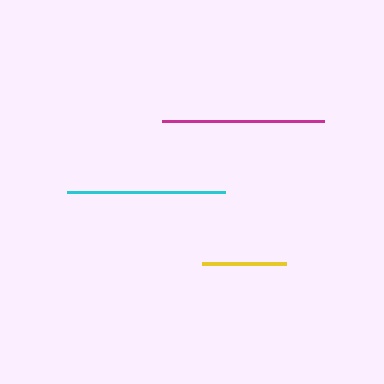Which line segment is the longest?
The magenta line is the longest at approximately 162 pixels.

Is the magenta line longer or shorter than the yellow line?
The magenta line is longer than the yellow line.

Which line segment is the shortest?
The yellow line is the shortest at approximately 84 pixels.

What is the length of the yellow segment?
The yellow segment is approximately 84 pixels long.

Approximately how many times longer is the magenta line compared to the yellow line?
The magenta line is approximately 1.9 times the length of the yellow line.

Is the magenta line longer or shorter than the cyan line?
The magenta line is longer than the cyan line.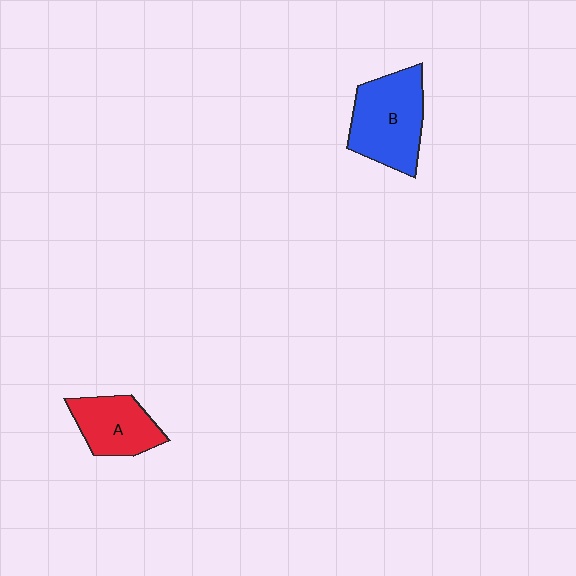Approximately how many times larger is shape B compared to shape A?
Approximately 1.4 times.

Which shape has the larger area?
Shape B (blue).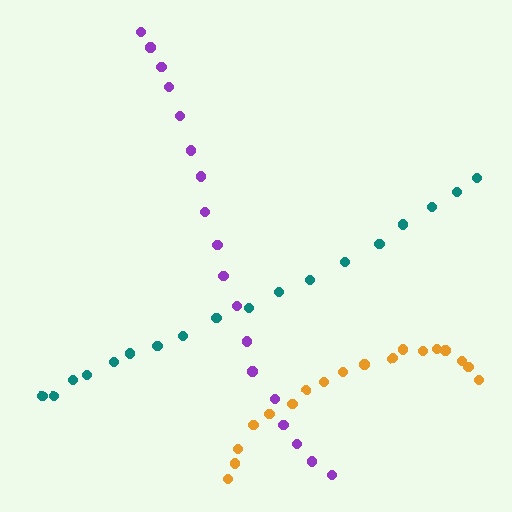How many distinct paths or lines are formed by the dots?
There are 3 distinct paths.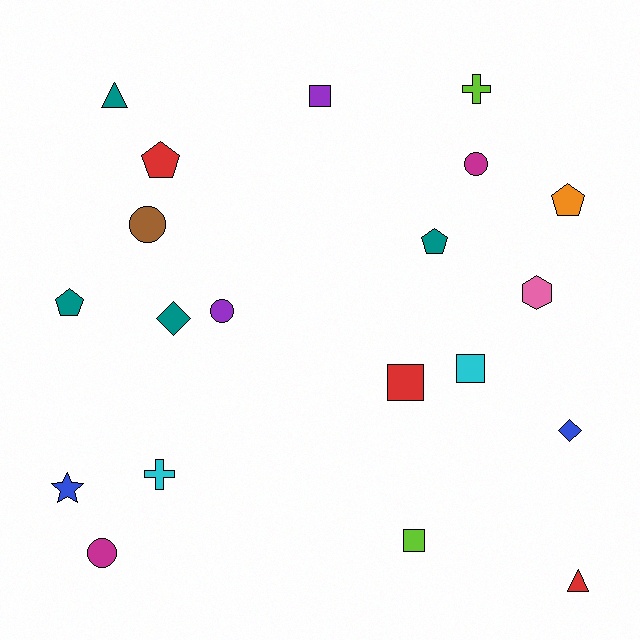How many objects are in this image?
There are 20 objects.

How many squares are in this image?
There are 4 squares.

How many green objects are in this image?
There are no green objects.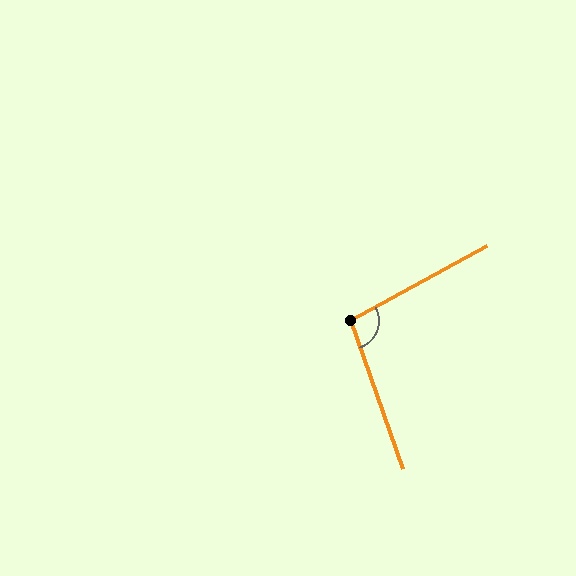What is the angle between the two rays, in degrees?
Approximately 100 degrees.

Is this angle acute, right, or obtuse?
It is obtuse.